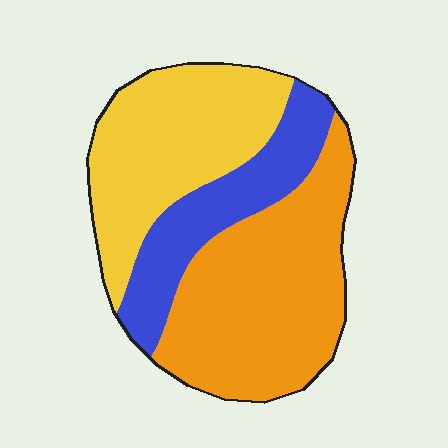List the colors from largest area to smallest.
From largest to smallest: orange, yellow, blue.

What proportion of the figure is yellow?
Yellow covers around 35% of the figure.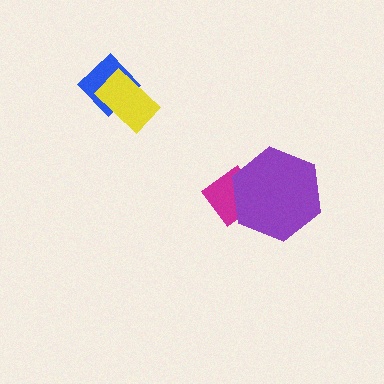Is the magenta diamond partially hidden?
Yes, it is partially covered by another shape.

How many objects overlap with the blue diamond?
1 object overlaps with the blue diamond.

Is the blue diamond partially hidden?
Yes, it is partially covered by another shape.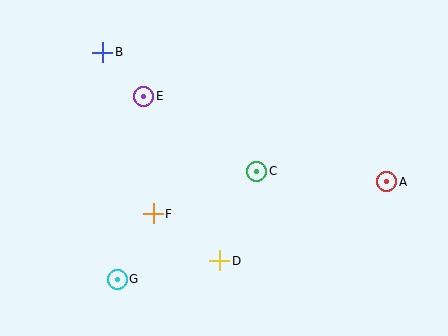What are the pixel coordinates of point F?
Point F is at (153, 214).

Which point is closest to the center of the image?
Point C at (257, 171) is closest to the center.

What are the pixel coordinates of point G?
Point G is at (117, 279).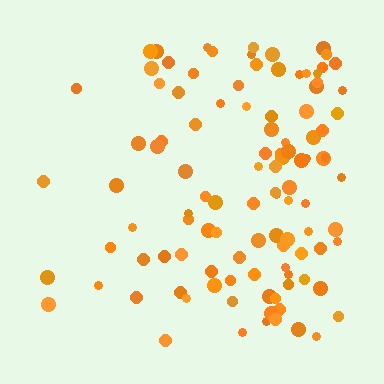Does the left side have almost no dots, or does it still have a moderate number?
Still a moderate number, just noticeably fewer than the right.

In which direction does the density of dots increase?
From left to right, with the right side densest.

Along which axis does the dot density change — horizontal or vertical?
Horizontal.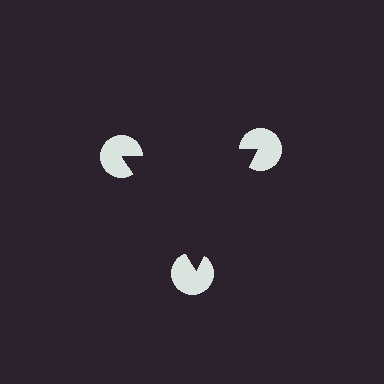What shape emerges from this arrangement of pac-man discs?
An illusory triangle — its edges are inferred from the aligned wedge cuts in the pac-man discs, not physically drawn.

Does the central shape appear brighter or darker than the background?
It typically appears slightly darker than the background, even though no actual brightness change is drawn.